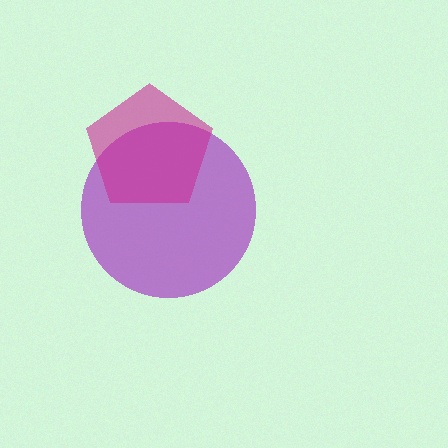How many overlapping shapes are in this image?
There are 2 overlapping shapes in the image.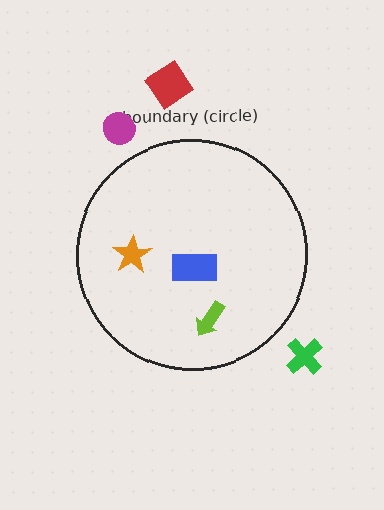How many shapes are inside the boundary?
3 inside, 3 outside.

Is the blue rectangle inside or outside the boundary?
Inside.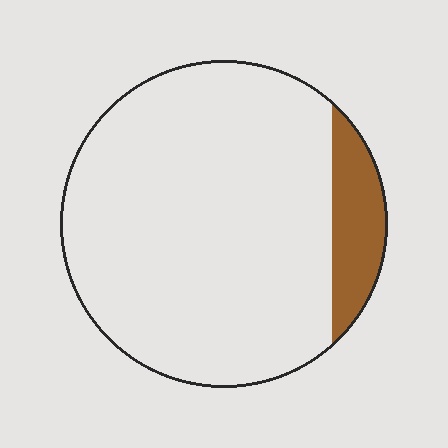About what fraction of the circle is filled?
About one eighth (1/8).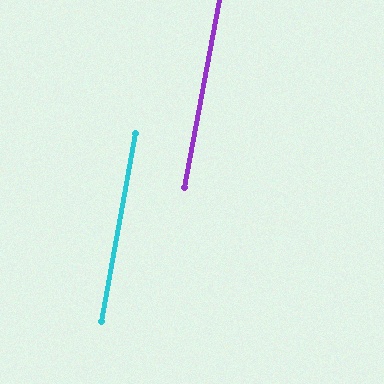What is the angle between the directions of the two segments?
Approximately 0 degrees.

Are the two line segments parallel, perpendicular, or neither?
Parallel — their directions differ by only 0.4°.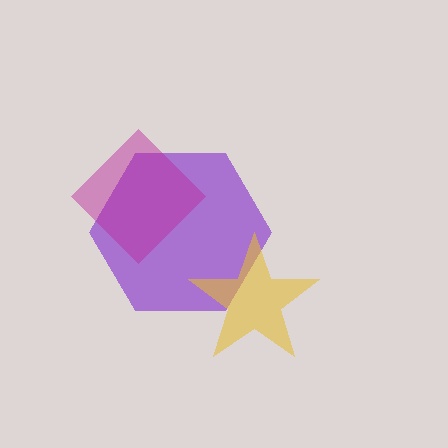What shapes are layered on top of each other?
The layered shapes are: a purple hexagon, a yellow star, a magenta diamond.